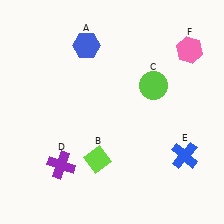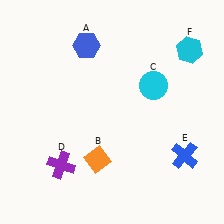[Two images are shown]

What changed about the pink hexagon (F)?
In Image 1, F is pink. In Image 2, it changed to cyan.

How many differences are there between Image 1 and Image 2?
There are 3 differences between the two images.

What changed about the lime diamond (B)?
In Image 1, B is lime. In Image 2, it changed to orange.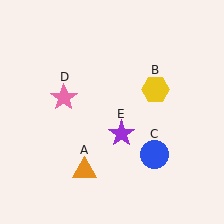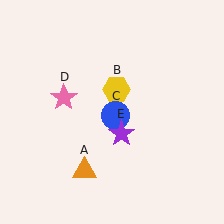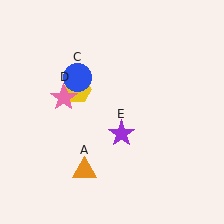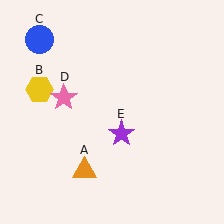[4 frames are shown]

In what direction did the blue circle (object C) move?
The blue circle (object C) moved up and to the left.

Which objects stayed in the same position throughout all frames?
Orange triangle (object A) and pink star (object D) and purple star (object E) remained stationary.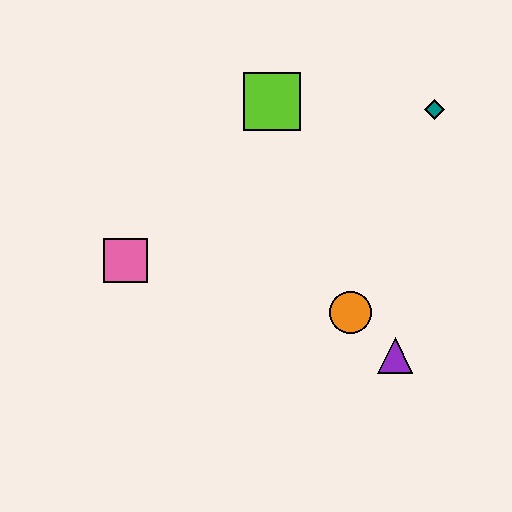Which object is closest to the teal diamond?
The lime square is closest to the teal diamond.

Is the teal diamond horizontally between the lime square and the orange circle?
No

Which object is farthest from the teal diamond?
The pink square is farthest from the teal diamond.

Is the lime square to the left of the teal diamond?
Yes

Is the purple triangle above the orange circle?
No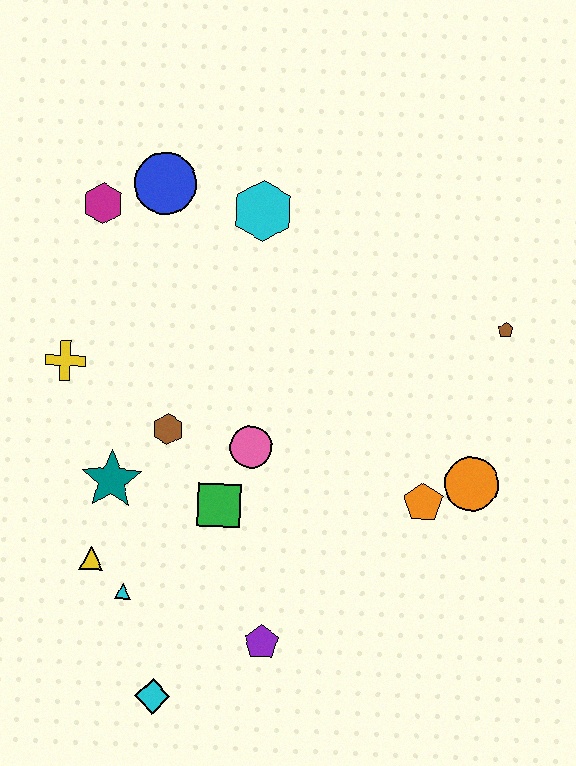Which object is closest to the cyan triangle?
The yellow triangle is closest to the cyan triangle.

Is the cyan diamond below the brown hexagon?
Yes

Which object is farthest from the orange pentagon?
The magenta hexagon is farthest from the orange pentagon.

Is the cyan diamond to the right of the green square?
No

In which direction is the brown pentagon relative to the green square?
The brown pentagon is to the right of the green square.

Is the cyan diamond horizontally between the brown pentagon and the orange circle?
No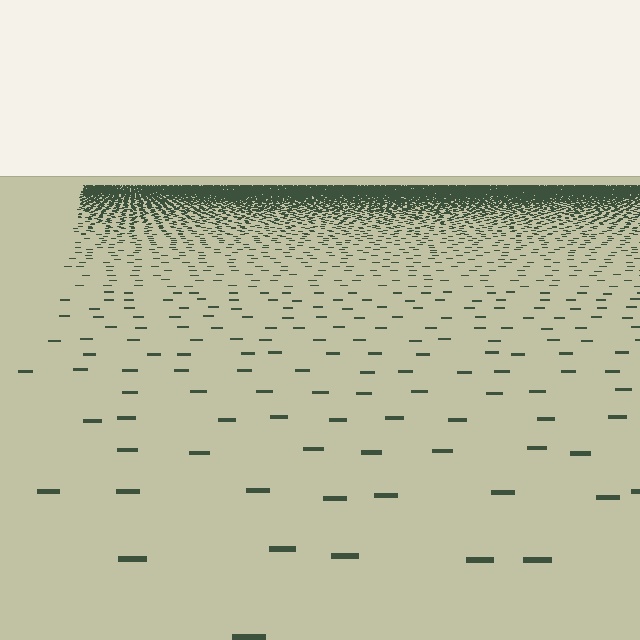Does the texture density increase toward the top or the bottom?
Density increases toward the top.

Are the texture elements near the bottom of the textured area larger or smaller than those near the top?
Larger. Near the bottom, elements are closer to the viewer and appear at a bigger on-screen size.